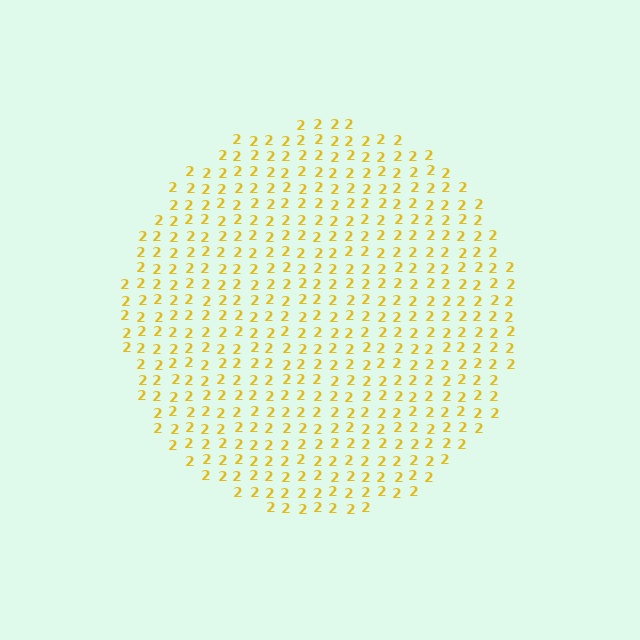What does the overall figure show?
The overall figure shows a circle.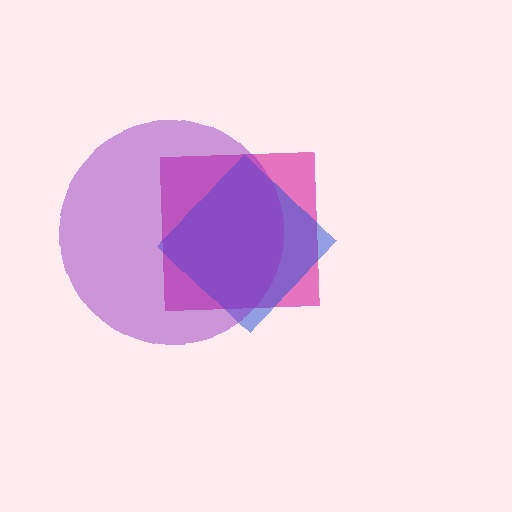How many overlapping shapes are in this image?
There are 3 overlapping shapes in the image.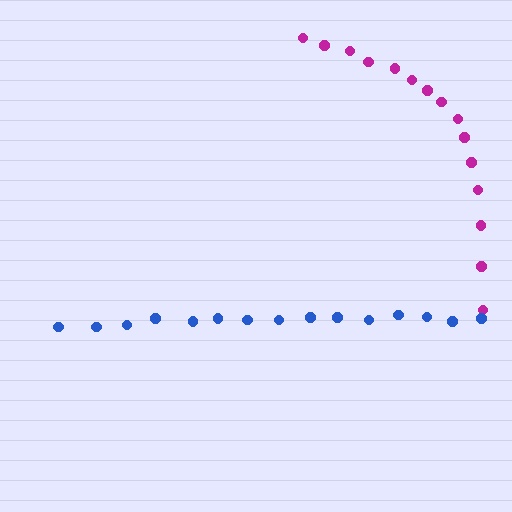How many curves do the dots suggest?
There are 2 distinct paths.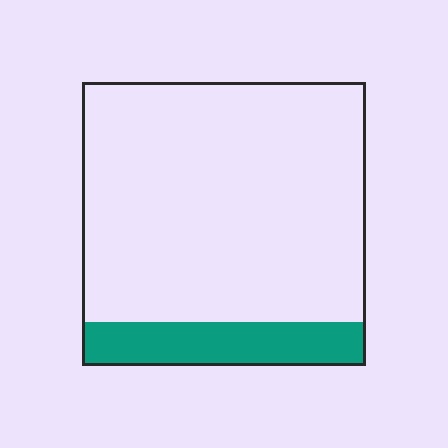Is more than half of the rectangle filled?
No.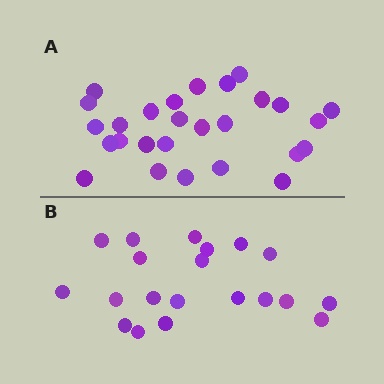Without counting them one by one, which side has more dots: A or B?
Region A (the top region) has more dots.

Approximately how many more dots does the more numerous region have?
Region A has roughly 8 or so more dots than region B.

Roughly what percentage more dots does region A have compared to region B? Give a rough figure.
About 35% more.